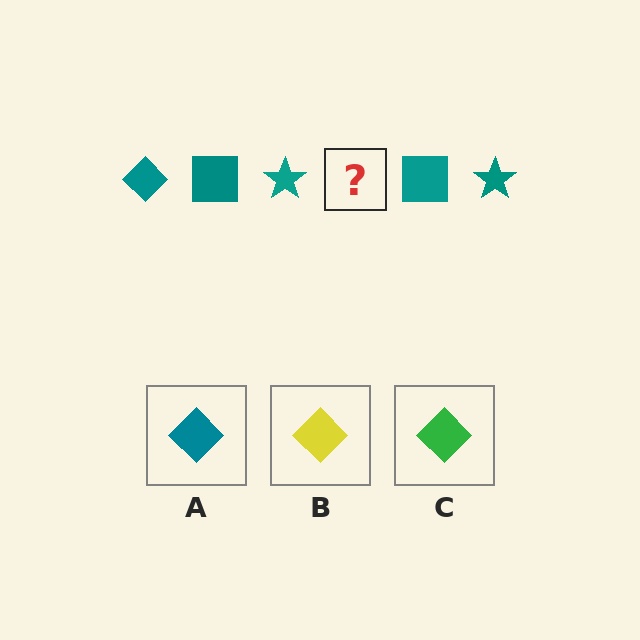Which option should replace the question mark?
Option A.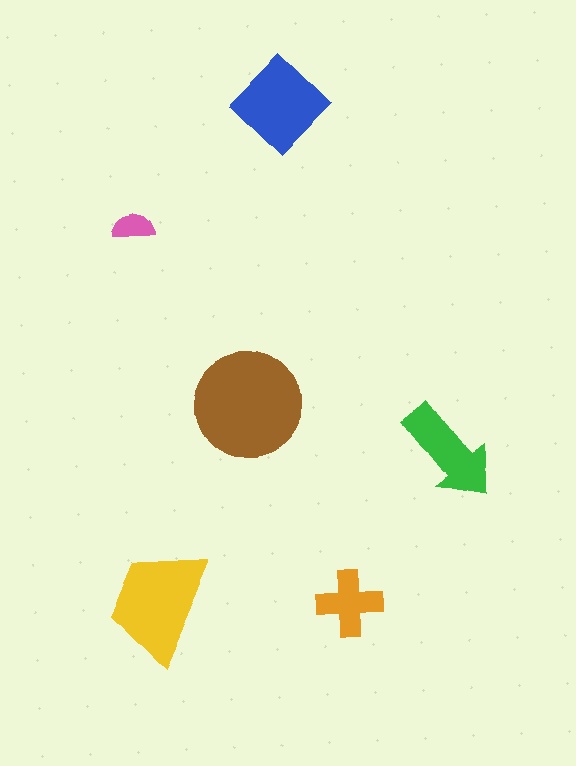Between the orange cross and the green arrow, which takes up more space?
The green arrow.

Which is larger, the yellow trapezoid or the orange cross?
The yellow trapezoid.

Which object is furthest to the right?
The green arrow is rightmost.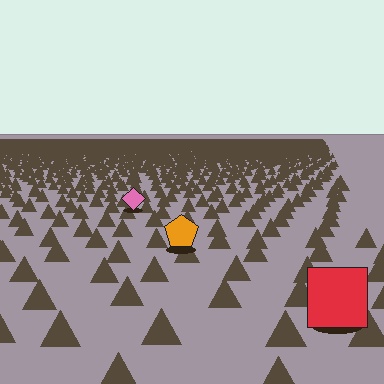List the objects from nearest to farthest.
From nearest to farthest: the red square, the orange pentagon, the pink diamond.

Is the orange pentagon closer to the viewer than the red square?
No. The red square is closer — you can tell from the texture gradient: the ground texture is coarser near it.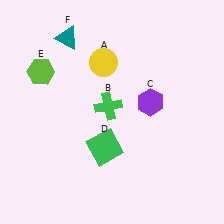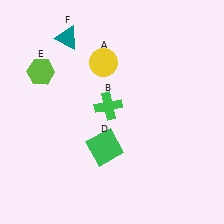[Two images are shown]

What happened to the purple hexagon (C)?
The purple hexagon (C) was removed in Image 2. It was in the top-right area of Image 1.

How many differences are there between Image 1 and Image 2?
There is 1 difference between the two images.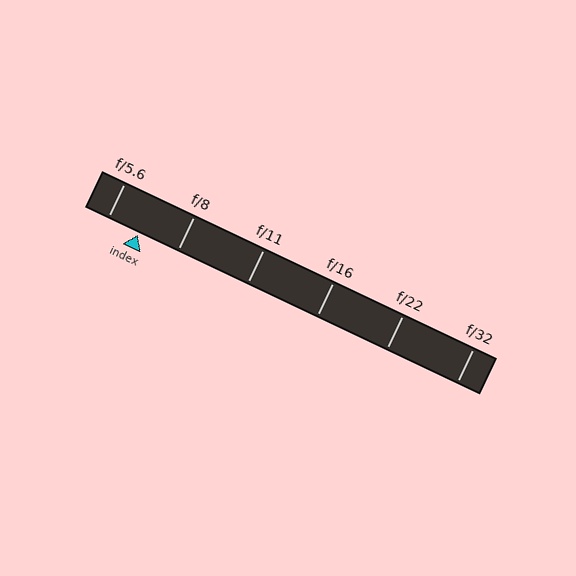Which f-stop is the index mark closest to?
The index mark is closest to f/5.6.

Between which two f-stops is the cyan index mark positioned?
The index mark is between f/5.6 and f/8.